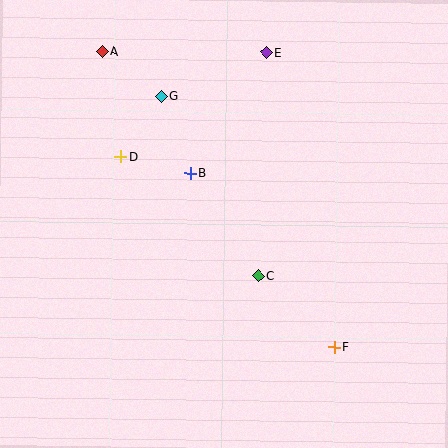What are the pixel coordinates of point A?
Point A is at (102, 51).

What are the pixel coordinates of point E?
Point E is at (267, 52).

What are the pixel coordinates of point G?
Point G is at (161, 97).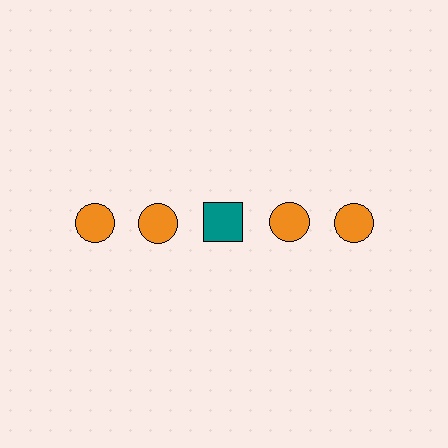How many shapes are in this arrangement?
There are 5 shapes arranged in a grid pattern.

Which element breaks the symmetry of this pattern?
The teal square in the top row, center column breaks the symmetry. All other shapes are orange circles.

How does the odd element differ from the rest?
It differs in both color (teal instead of orange) and shape (square instead of circle).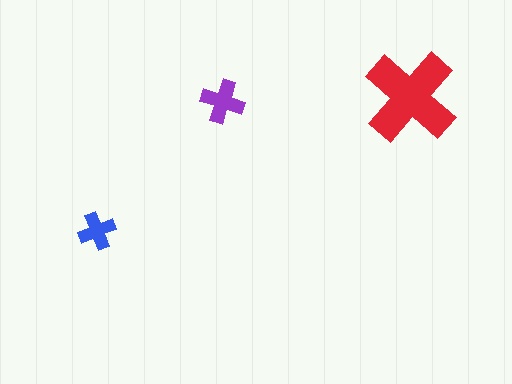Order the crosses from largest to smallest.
the red one, the purple one, the blue one.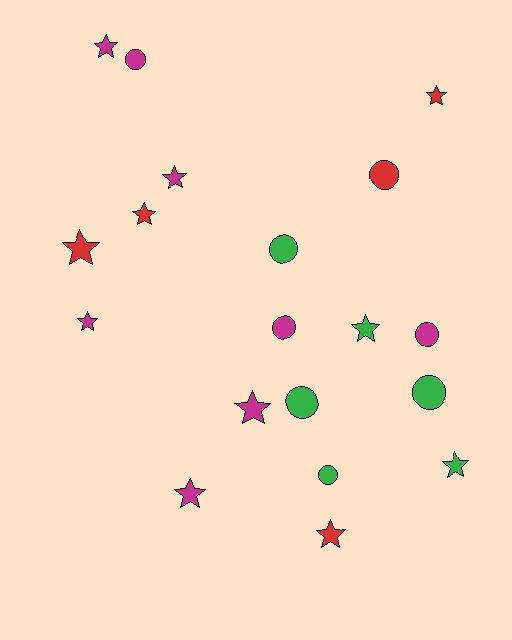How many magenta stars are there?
There are 5 magenta stars.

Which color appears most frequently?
Magenta, with 8 objects.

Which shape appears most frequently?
Star, with 11 objects.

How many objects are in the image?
There are 19 objects.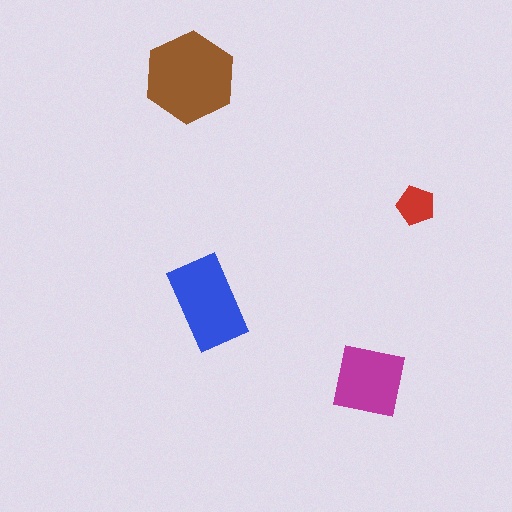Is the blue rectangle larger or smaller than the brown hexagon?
Smaller.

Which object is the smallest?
The red pentagon.